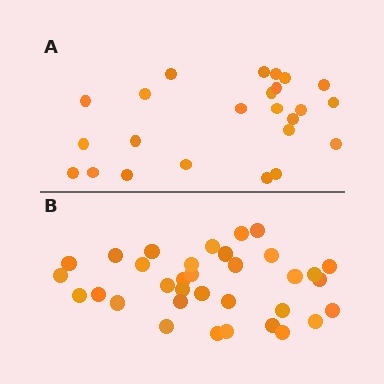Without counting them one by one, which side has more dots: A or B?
Region B (the bottom region) has more dots.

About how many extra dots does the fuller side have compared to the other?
Region B has roughly 10 or so more dots than region A.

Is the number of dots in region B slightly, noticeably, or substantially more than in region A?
Region B has noticeably more, but not dramatically so. The ratio is roughly 1.4 to 1.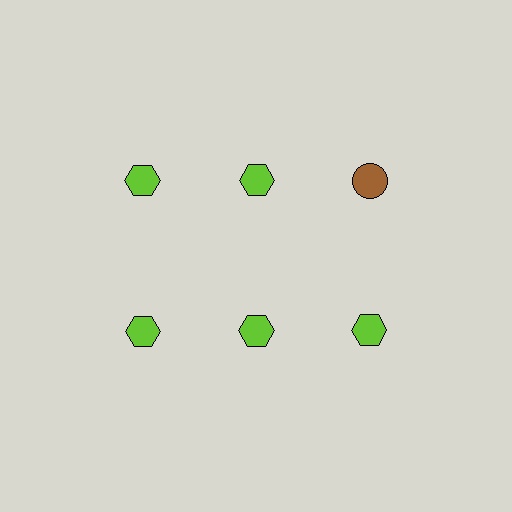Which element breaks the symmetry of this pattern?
The brown circle in the top row, center column breaks the symmetry. All other shapes are lime hexagons.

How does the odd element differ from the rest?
It differs in both color (brown instead of lime) and shape (circle instead of hexagon).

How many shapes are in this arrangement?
There are 6 shapes arranged in a grid pattern.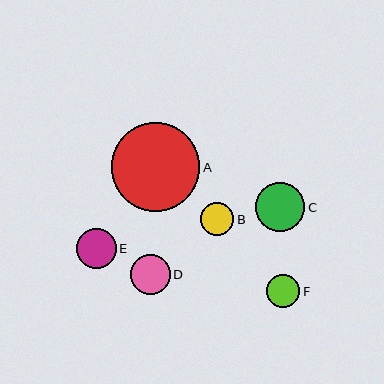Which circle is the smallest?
Circle B is the smallest with a size of approximately 33 pixels.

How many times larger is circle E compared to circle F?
Circle E is approximately 1.2 times the size of circle F.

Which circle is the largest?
Circle A is the largest with a size of approximately 88 pixels.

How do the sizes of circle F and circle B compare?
Circle F and circle B are approximately the same size.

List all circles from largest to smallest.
From largest to smallest: A, C, D, E, F, B.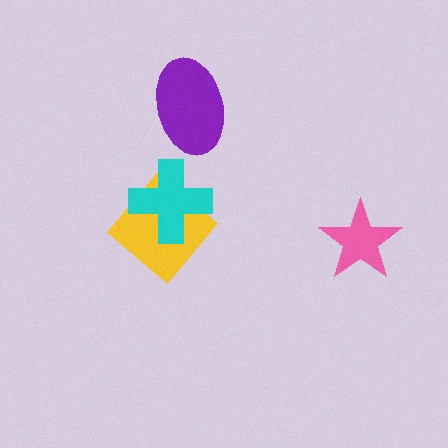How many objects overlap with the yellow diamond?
1 object overlaps with the yellow diamond.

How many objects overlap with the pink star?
0 objects overlap with the pink star.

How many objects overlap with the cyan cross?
1 object overlaps with the cyan cross.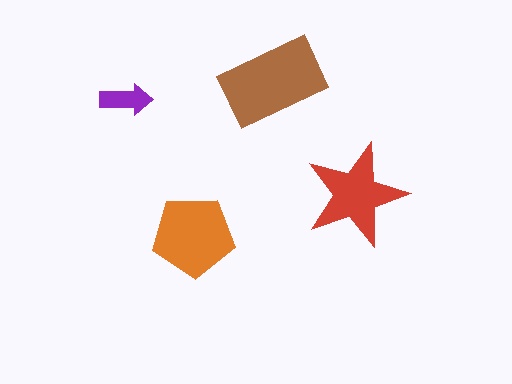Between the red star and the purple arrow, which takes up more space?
The red star.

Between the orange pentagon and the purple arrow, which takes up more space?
The orange pentagon.